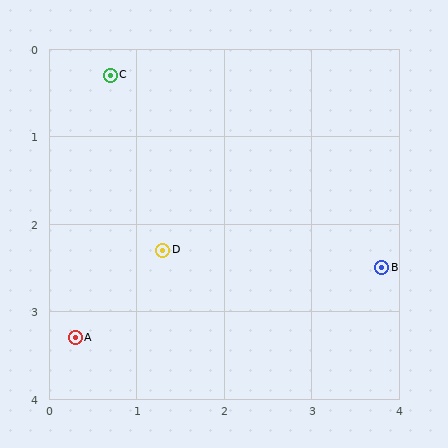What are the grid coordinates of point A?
Point A is at approximately (0.3, 3.3).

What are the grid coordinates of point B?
Point B is at approximately (3.8, 2.5).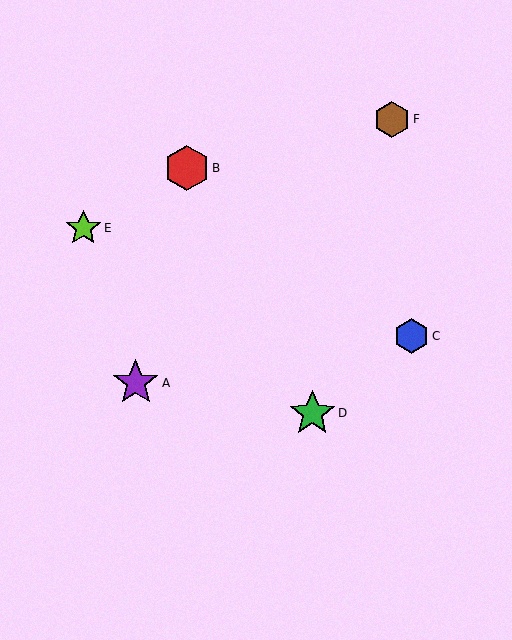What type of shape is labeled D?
Shape D is a green star.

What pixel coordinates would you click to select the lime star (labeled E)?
Click at (83, 228) to select the lime star E.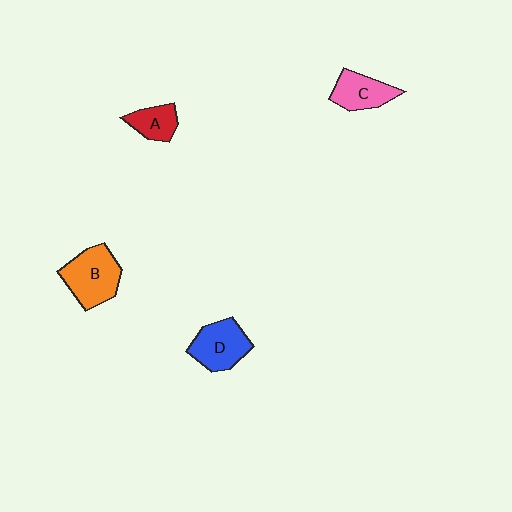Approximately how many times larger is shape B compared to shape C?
Approximately 1.4 times.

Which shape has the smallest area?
Shape A (red).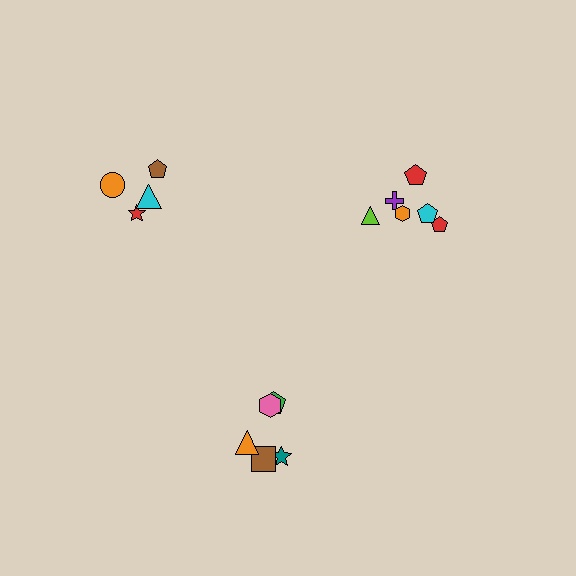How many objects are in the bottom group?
There are 5 objects.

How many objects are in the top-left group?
There are 4 objects.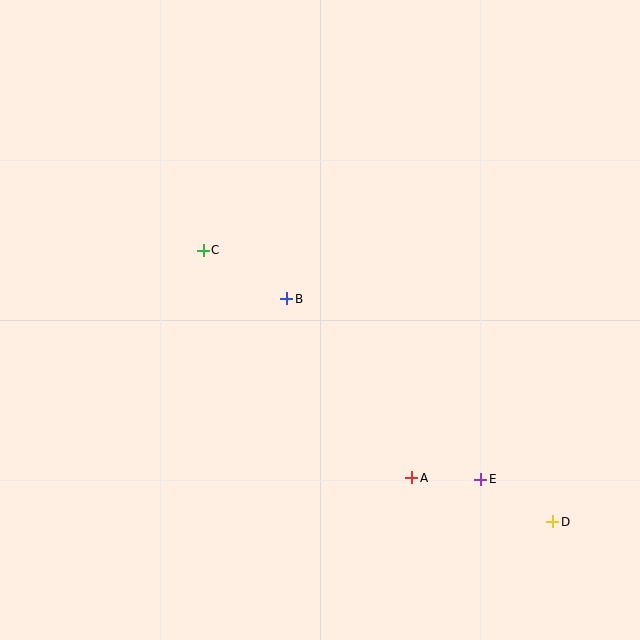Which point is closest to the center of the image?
Point B at (287, 299) is closest to the center.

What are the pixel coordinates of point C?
Point C is at (203, 250).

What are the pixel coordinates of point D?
Point D is at (553, 522).